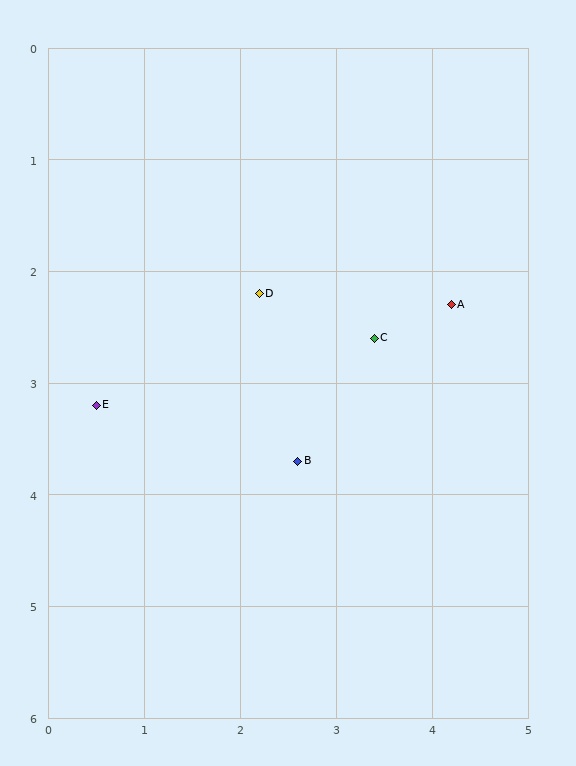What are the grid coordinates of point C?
Point C is at approximately (3.4, 2.6).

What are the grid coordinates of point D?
Point D is at approximately (2.2, 2.2).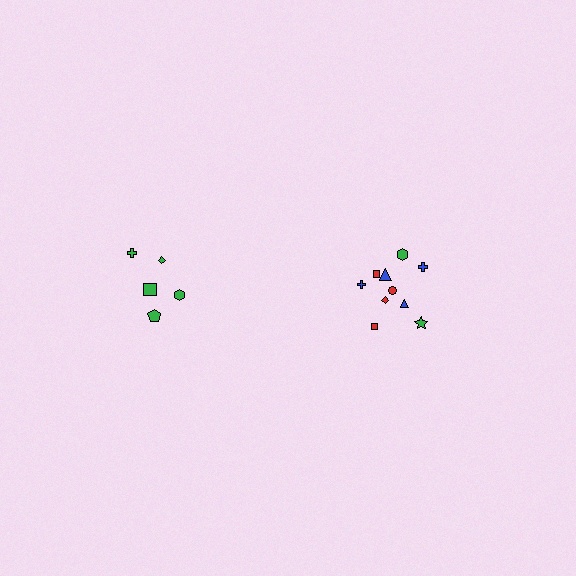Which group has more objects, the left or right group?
The right group.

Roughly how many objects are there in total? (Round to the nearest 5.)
Roughly 15 objects in total.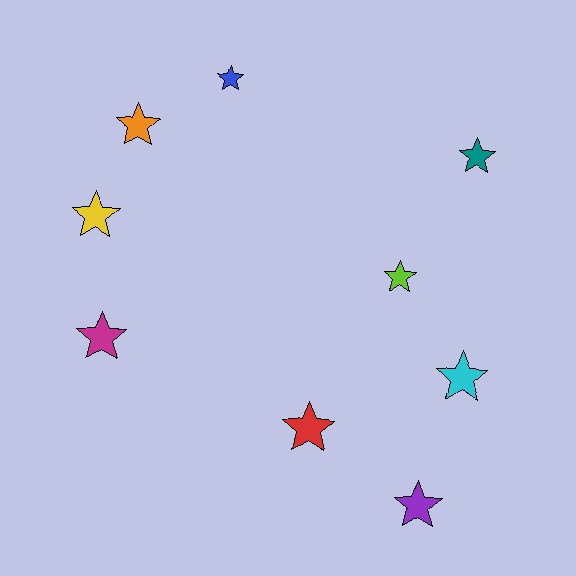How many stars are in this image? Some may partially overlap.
There are 9 stars.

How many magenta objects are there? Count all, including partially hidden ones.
There is 1 magenta object.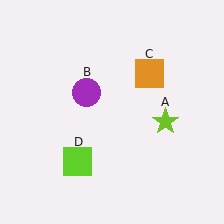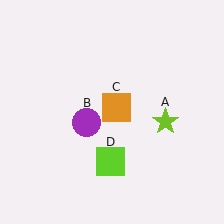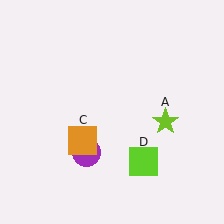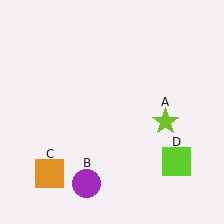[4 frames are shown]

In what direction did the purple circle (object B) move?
The purple circle (object B) moved down.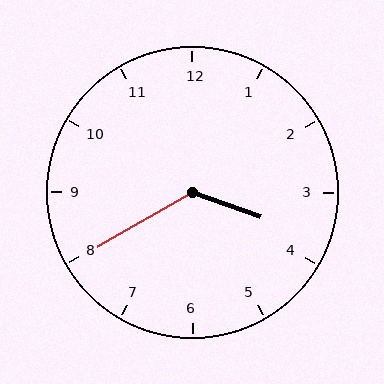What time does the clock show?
3:40.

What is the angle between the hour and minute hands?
Approximately 130 degrees.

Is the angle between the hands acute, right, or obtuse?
It is obtuse.